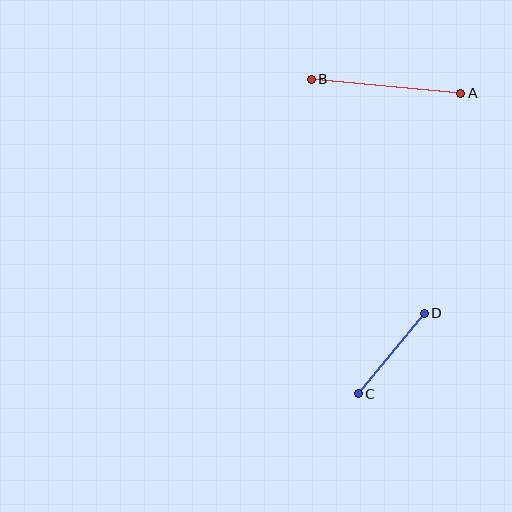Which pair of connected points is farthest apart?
Points A and B are farthest apart.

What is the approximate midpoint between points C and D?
The midpoint is at approximately (391, 354) pixels.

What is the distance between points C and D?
The distance is approximately 104 pixels.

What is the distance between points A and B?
The distance is approximately 150 pixels.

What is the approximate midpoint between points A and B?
The midpoint is at approximately (386, 86) pixels.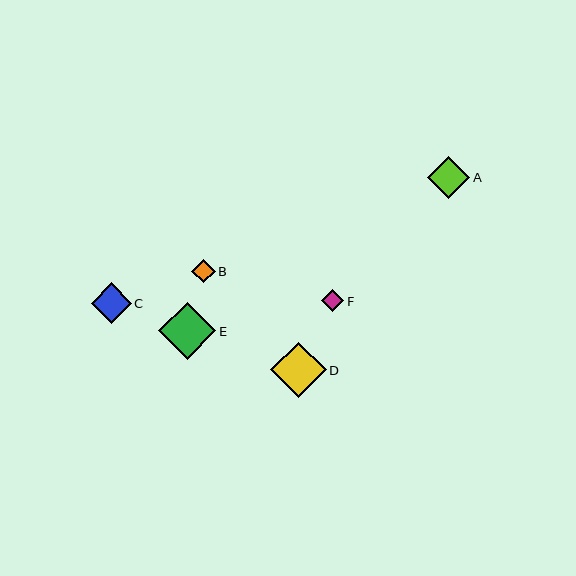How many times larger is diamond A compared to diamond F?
Diamond A is approximately 1.9 times the size of diamond F.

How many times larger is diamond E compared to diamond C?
Diamond E is approximately 1.4 times the size of diamond C.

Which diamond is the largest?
Diamond E is the largest with a size of approximately 57 pixels.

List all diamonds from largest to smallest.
From largest to smallest: E, D, A, C, B, F.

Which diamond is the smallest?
Diamond F is the smallest with a size of approximately 22 pixels.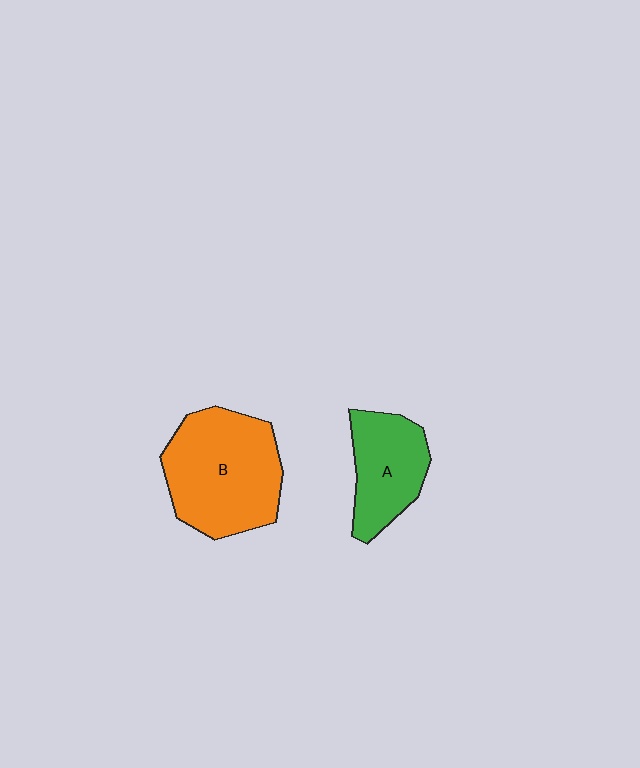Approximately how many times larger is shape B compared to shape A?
Approximately 1.6 times.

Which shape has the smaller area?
Shape A (green).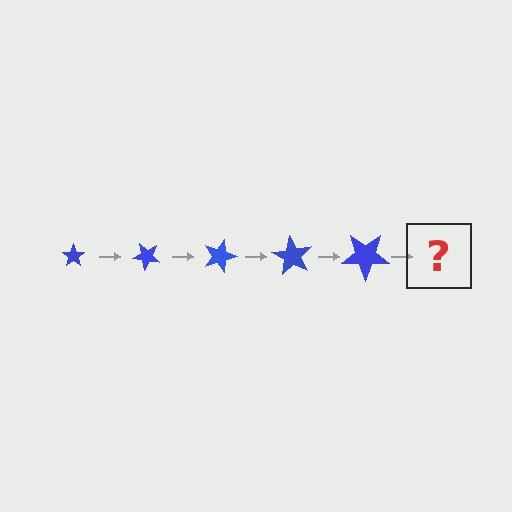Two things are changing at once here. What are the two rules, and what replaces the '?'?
The two rules are that the star grows larger each step and it rotates 45 degrees each step. The '?' should be a star, larger than the previous one and rotated 225 degrees from the start.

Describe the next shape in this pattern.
It should be a star, larger than the previous one and rotated 225 degrees from the start.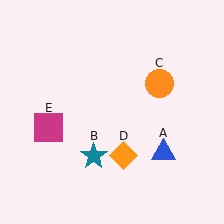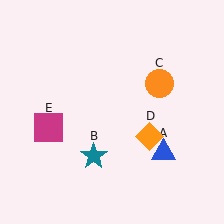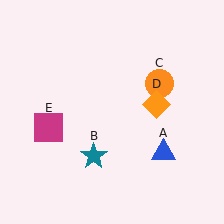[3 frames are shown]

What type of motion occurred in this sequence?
The orange diamond (object D) rotated counterclockwise around the center of the scene.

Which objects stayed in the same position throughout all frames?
Blue triangle (object A) and teal star (object B) and orange circle (object C) and magenta square (object E) remained stationary.